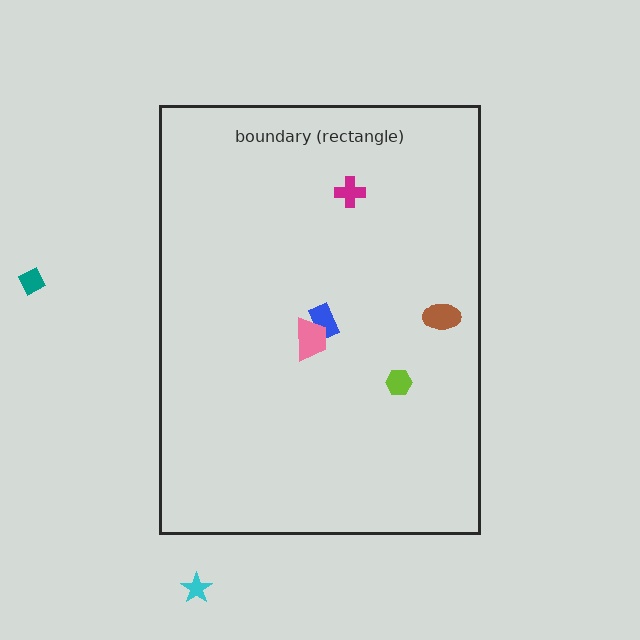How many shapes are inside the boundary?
5 inside, 2 outside.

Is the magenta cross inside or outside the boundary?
Inside.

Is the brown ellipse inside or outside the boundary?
Inside.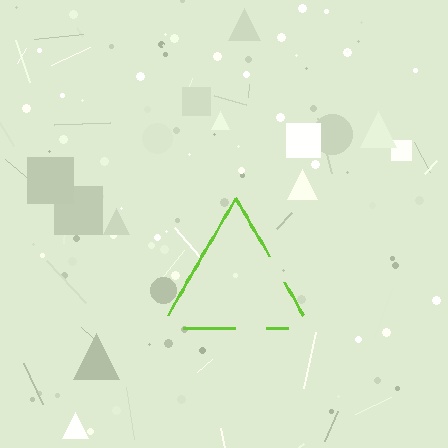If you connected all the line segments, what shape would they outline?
They would outline a triangle.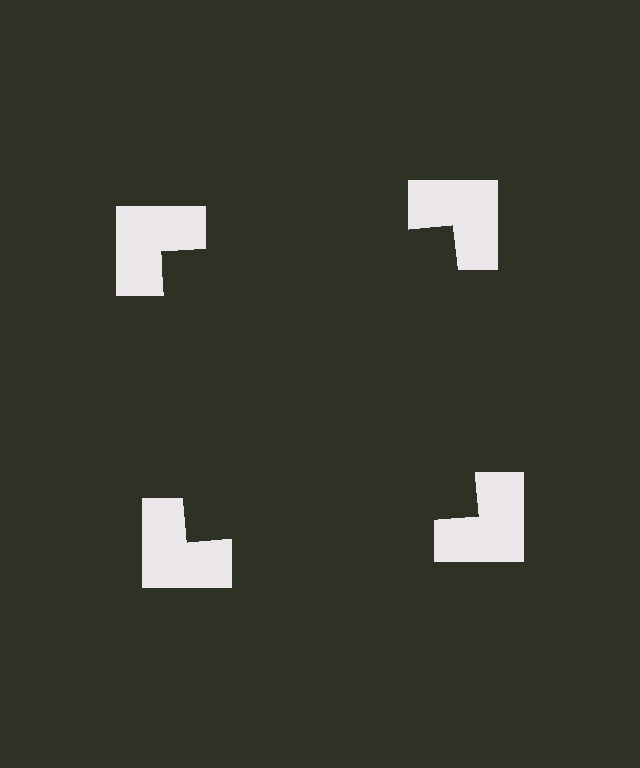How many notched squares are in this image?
There are 4 — one at each vertex of the illusory square.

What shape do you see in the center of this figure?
An illusory square — its edges are inferred from the aligned wedge cuts in the notched squares, not physically drawn.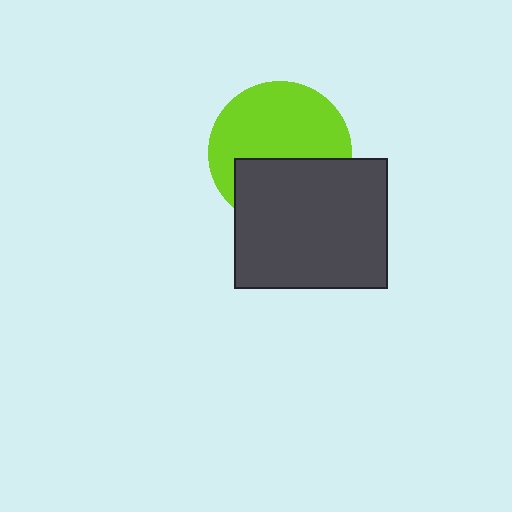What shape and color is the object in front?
The object in front is a dark gray rectangle.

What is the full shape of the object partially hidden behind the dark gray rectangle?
The partially hidden object is a lime circle.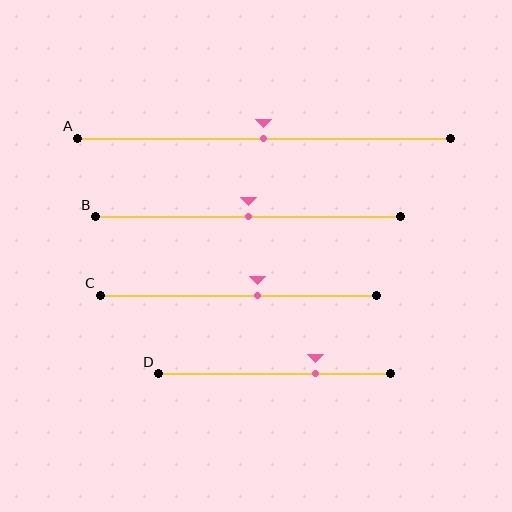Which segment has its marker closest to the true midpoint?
Segment A has its marker closest to the true midpoint.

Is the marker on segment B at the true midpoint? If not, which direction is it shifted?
Yes, the marker on segment B is at the true midpoint.